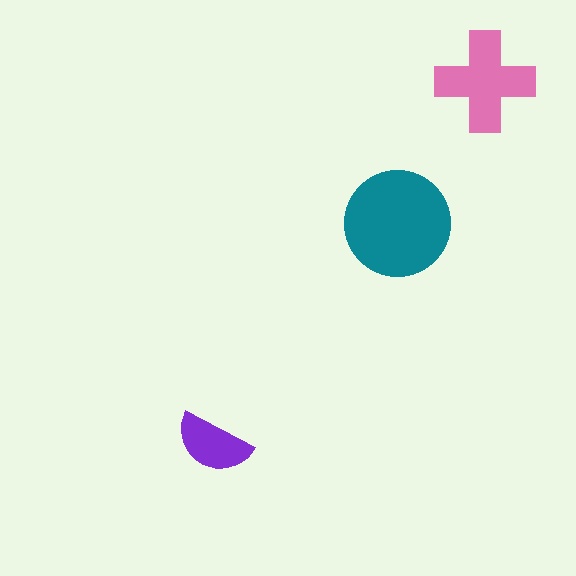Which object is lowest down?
The purple semicircle is bottommost.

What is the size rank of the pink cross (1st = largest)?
2nd.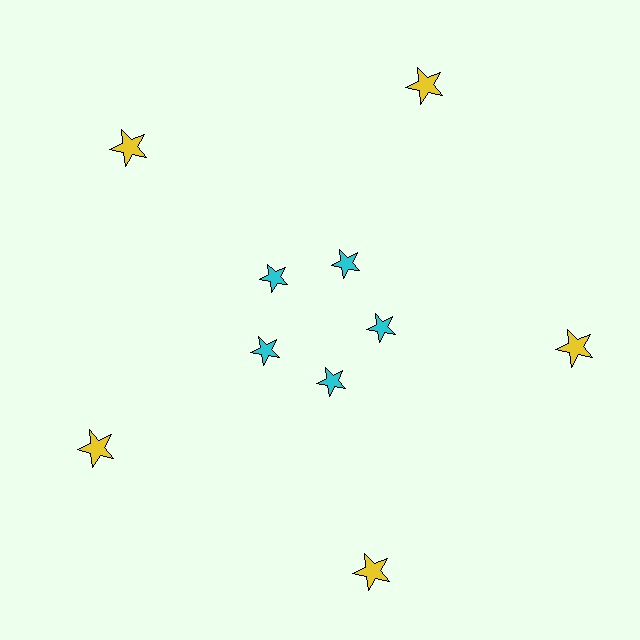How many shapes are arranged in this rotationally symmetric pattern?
There are 10 shapes, arranged in 5 groups of 2.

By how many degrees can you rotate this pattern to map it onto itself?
The pattern maps onto itself every 72 degrees of rotation.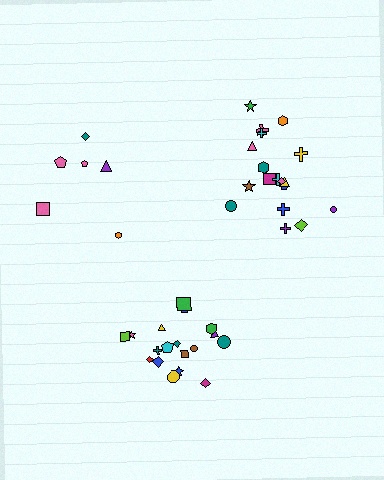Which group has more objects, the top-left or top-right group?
The top-right group.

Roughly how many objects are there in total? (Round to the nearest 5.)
Roughly 40 objects in total.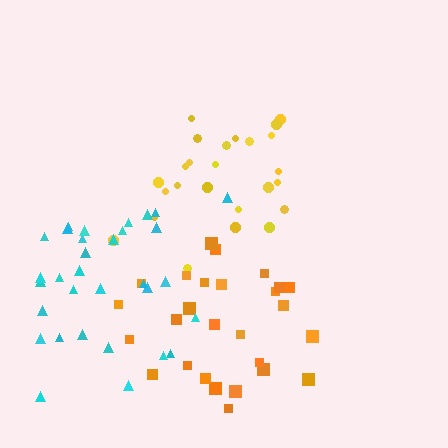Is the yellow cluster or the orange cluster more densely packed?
Orange.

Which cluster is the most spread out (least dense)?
Yellow.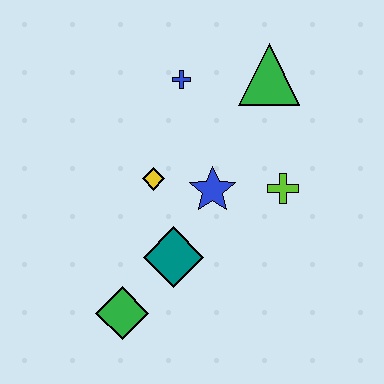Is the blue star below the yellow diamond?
Yes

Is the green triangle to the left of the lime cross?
Yes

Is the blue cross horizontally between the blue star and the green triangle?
No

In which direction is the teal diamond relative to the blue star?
The teal diamond is below the blue star.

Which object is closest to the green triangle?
The blue cross is closest to the green triangle.